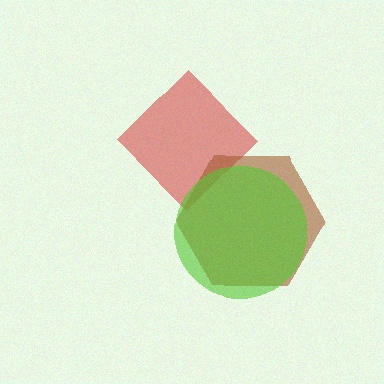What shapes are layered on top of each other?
The layered shapes are: a red diamond, a brown hexagon, a lime circle.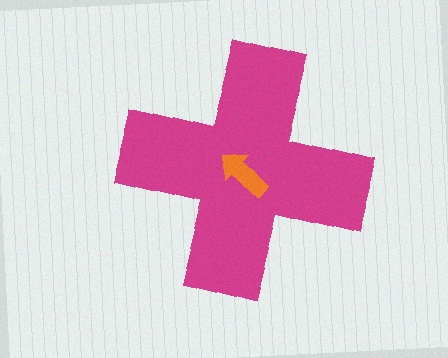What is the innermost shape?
The orange arrow.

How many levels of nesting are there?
2.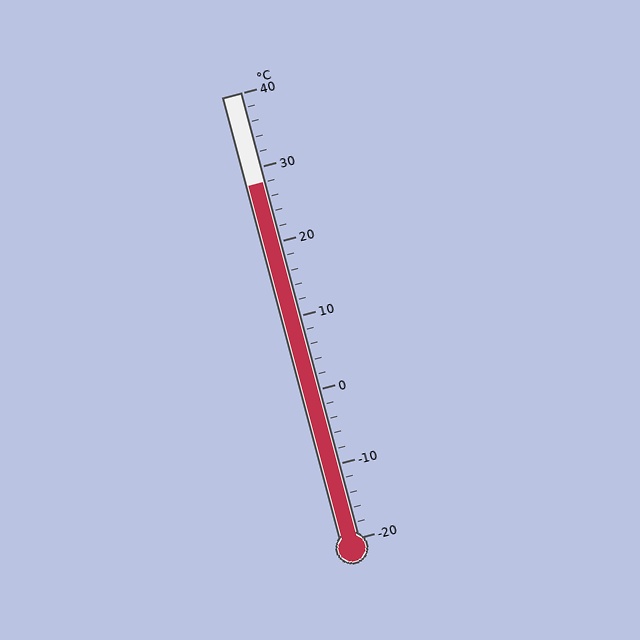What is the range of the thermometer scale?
The thermometer scale ranges from -20°C to 40°C.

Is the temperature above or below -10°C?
The temperature is above -10°C.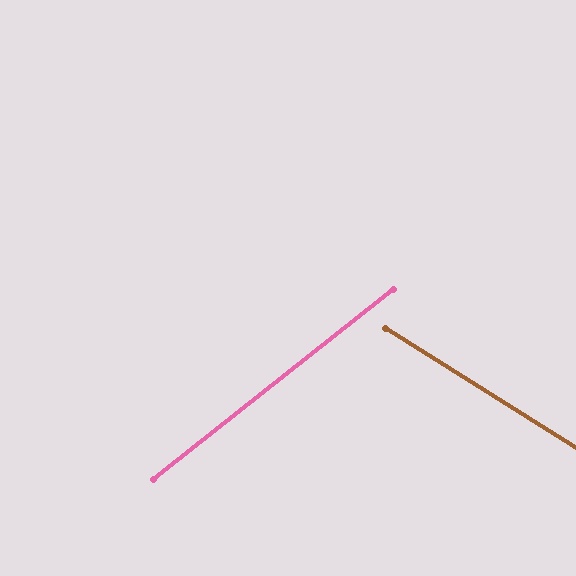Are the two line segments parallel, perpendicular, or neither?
Neither parallel nor perpendicular — they differ by about 71°.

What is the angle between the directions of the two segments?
Approximately 71 degrees.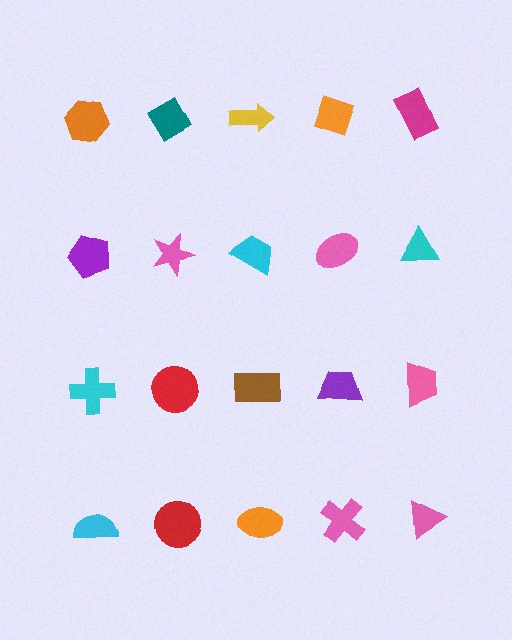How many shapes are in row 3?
5 shapes.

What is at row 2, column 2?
A pink star.